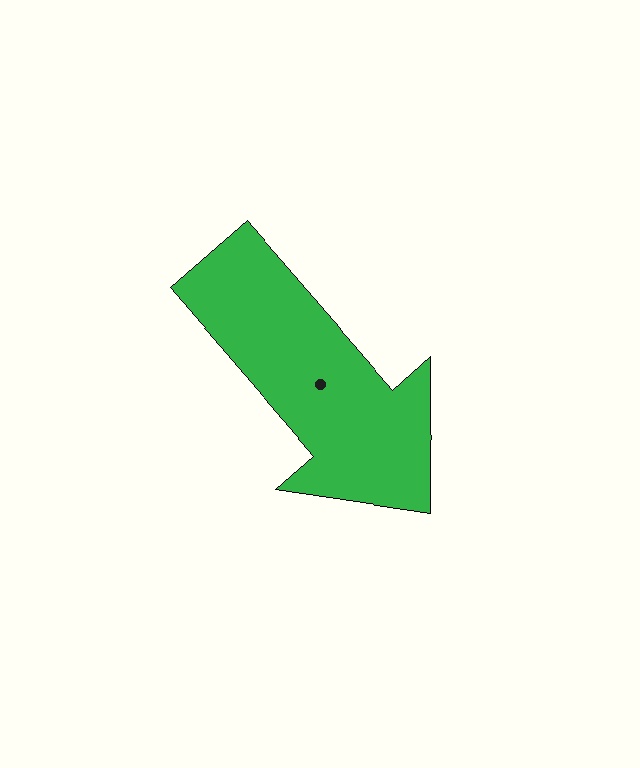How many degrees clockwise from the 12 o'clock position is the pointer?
Approximately 139 degrees.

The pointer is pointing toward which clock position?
Roughly 5 o'clock.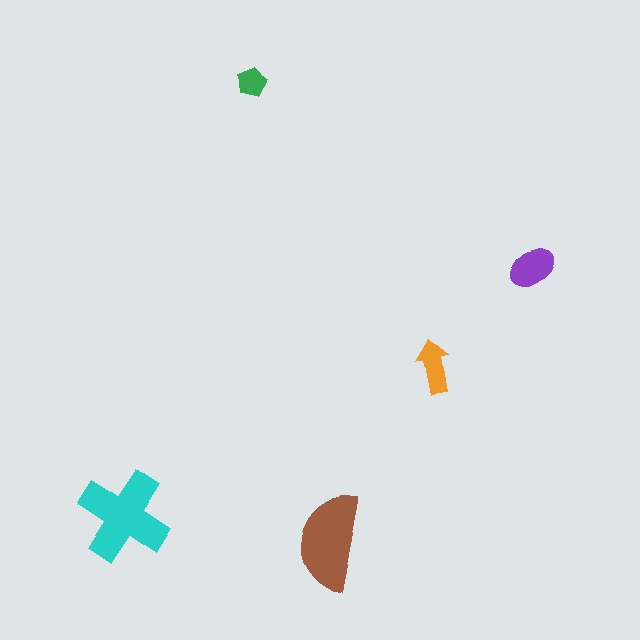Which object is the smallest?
The green pentagon.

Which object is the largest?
The cyan cross.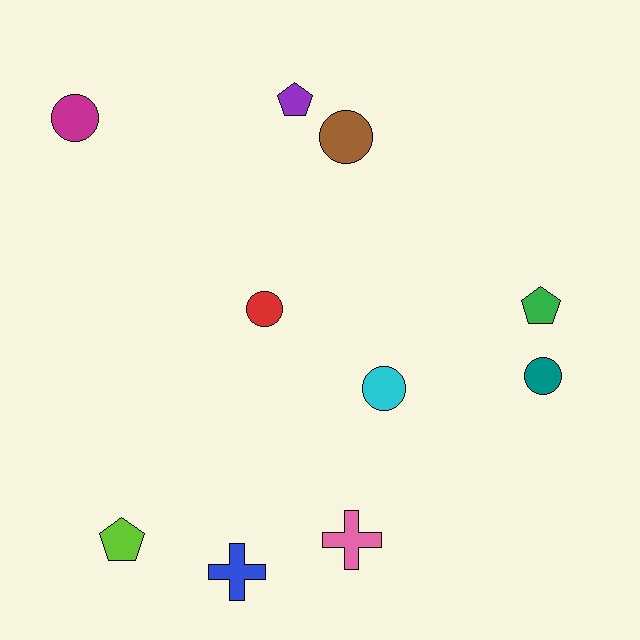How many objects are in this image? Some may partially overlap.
There are 10 objects.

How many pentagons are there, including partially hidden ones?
There are 3 pentagons.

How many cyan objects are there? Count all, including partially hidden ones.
There is 1 cyan object.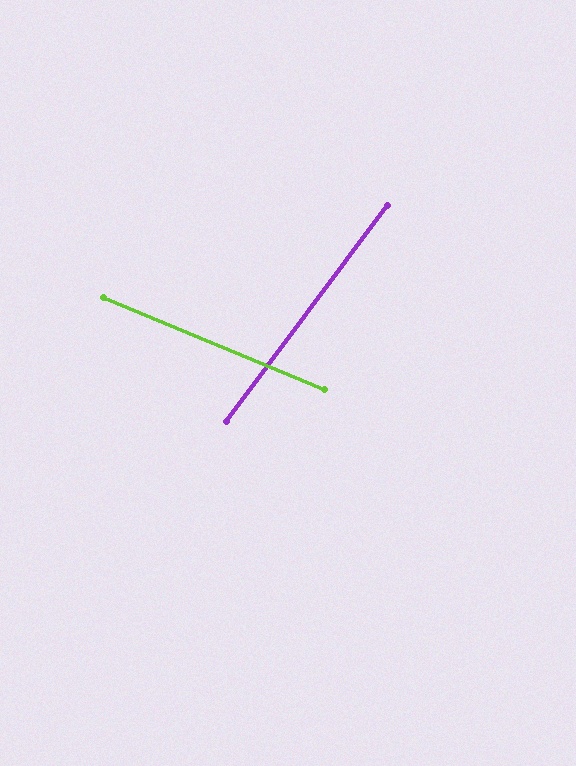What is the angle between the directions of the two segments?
Approximately 76 degrees.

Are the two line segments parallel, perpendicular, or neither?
Neither parallel nor perpendicular — they differ by about 76°.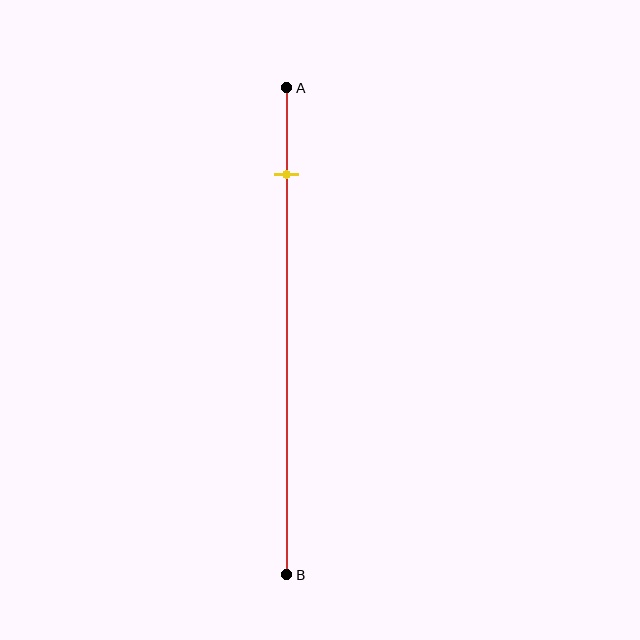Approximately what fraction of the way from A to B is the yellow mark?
The yellow mark is approximately 20% of the way from A to B.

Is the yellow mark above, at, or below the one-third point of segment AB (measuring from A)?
The yellow mark is above the one-third point of segment AB.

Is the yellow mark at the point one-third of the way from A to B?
No, the mark is at about 20% from A, not at the 33% one-third point.